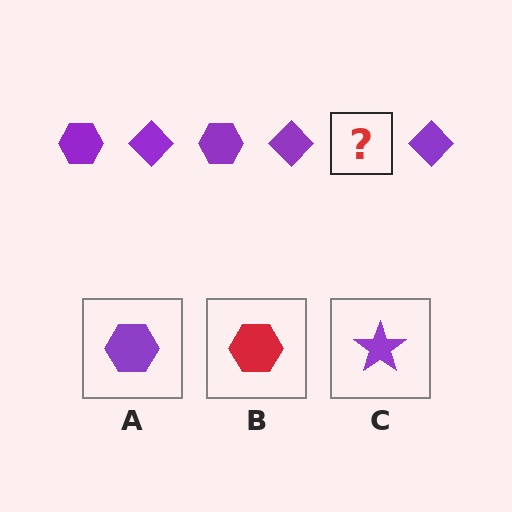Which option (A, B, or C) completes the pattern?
A.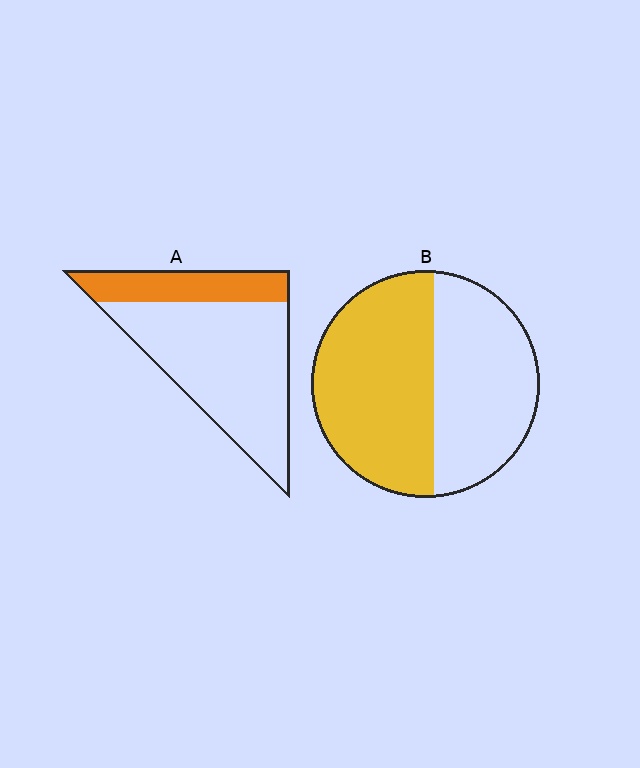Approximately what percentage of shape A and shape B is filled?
A is approximately 25% and B is approximately 55%.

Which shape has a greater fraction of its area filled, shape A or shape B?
Shape B.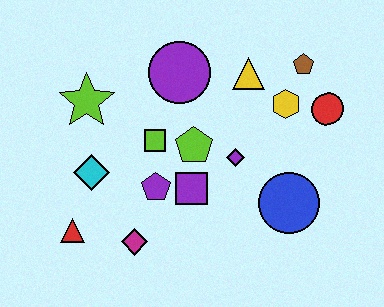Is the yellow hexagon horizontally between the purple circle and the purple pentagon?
No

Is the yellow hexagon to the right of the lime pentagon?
Yes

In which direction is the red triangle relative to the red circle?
The red triangle is to the left of the red circle.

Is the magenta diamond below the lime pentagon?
Yes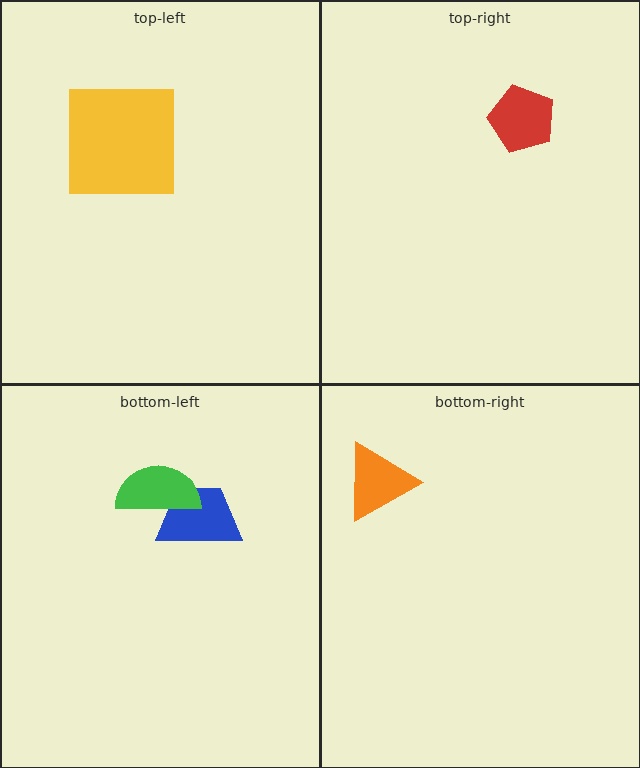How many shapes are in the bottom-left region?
2.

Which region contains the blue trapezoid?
The bottom-left region.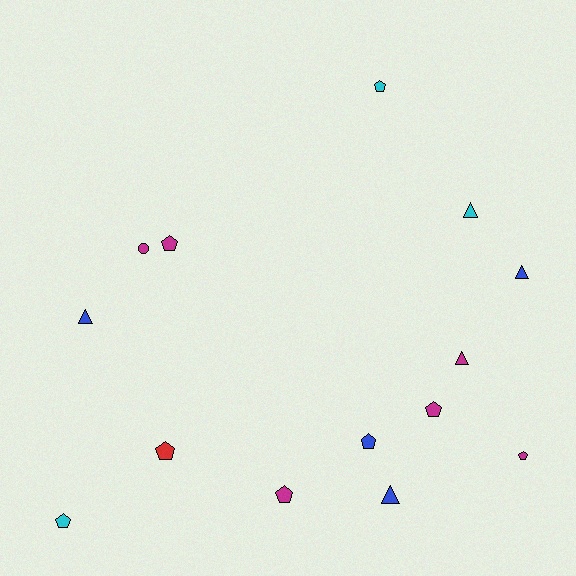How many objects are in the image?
There are 14 objects.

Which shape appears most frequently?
Pentagon, with 8 objects.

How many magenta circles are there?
There is 1 magenta circle.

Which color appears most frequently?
Magenta, with 6 objects.